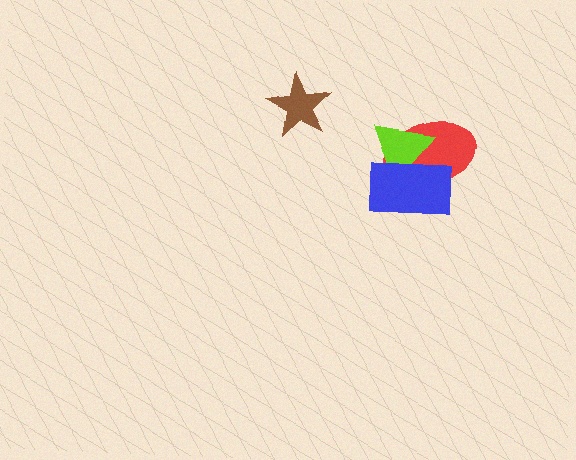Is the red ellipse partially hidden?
Yes, it is partially covered by another shape.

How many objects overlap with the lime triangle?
2 objects overlap with the lime triangle.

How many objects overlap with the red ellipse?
2 objects overlap with the red ellipse.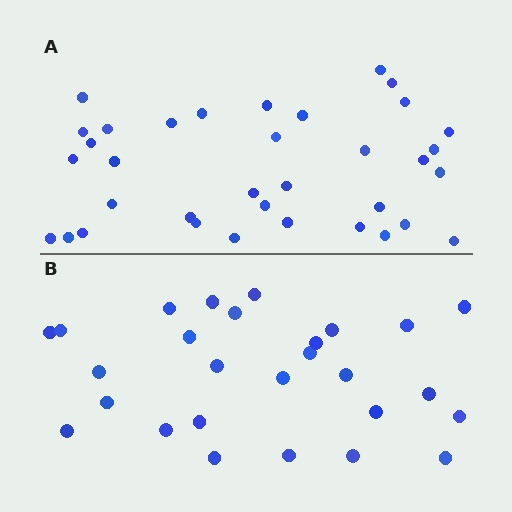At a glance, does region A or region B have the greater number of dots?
Region A (the top region) has more dots.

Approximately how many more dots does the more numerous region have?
Region A has roughly 8 or so more dots than region B.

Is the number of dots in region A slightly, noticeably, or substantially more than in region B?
Region A has noticeably more, but not dramatically so. The ratio is roughly 1.3 to 1.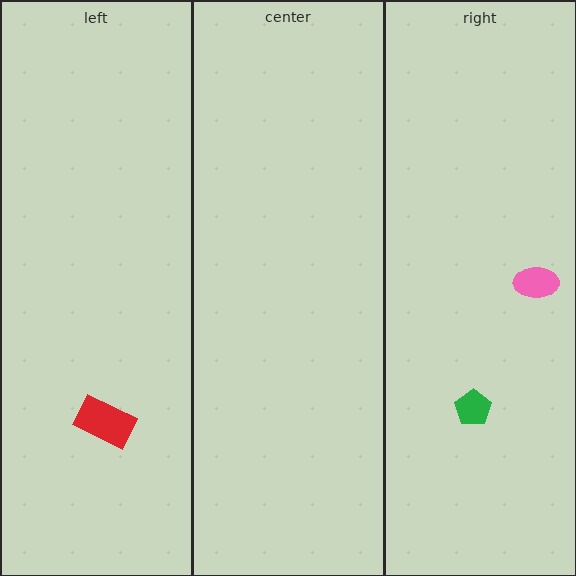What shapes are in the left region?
The red rectangle.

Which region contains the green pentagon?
The right region.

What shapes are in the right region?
The pink ellipse, the green pentagon.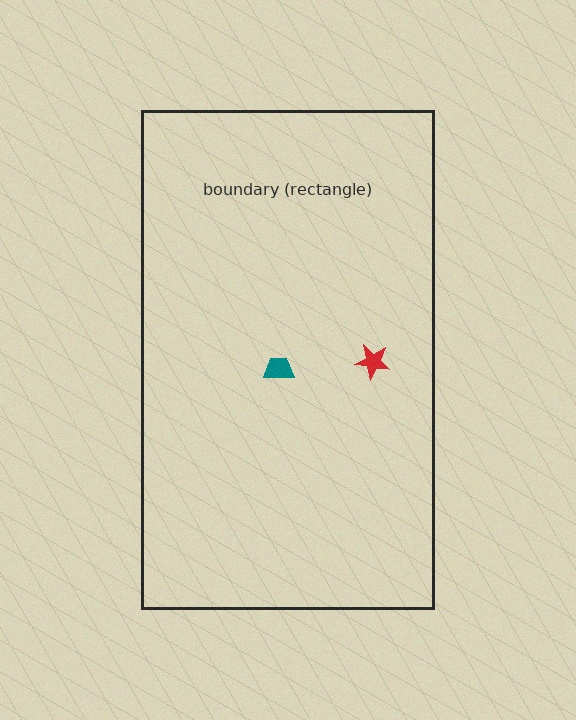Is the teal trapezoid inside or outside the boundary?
Inside.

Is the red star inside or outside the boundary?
Inside.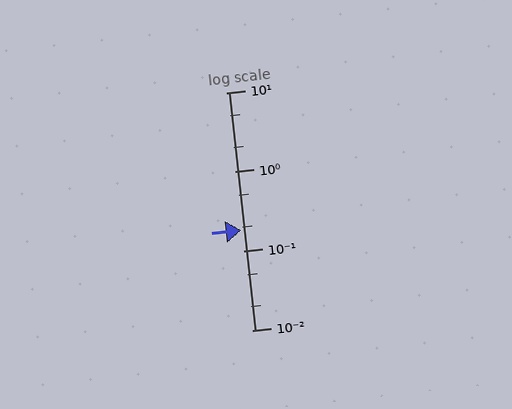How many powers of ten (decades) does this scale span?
The scale spans 3 decades, from 0.01 to 10.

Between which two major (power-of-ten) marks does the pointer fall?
The pointer is between 0.1 and 1.